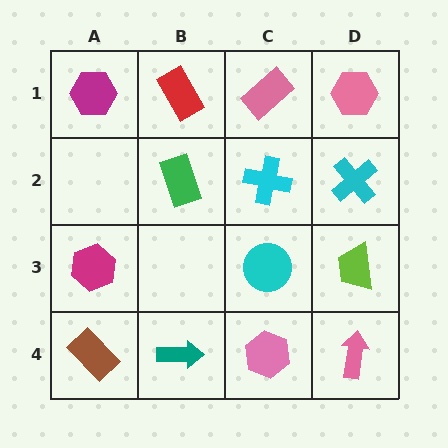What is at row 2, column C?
A cyan cross.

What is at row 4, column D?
A pink arrow.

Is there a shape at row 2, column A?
No, that cell is empty.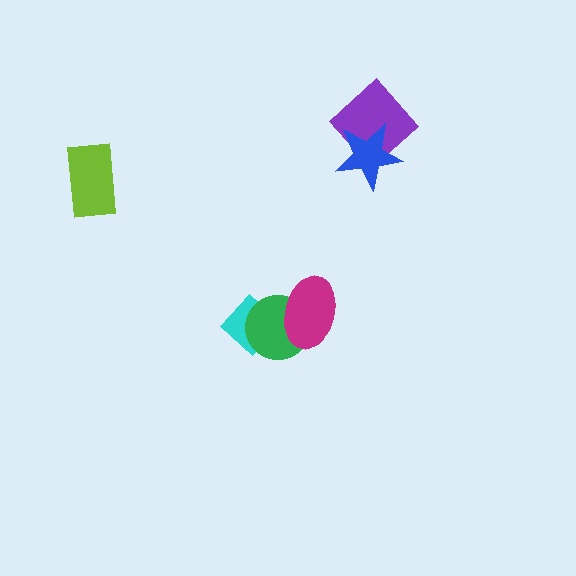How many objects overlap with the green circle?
2 objects overlap with the green circle.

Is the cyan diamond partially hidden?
Yes, it is partially covered by another shape.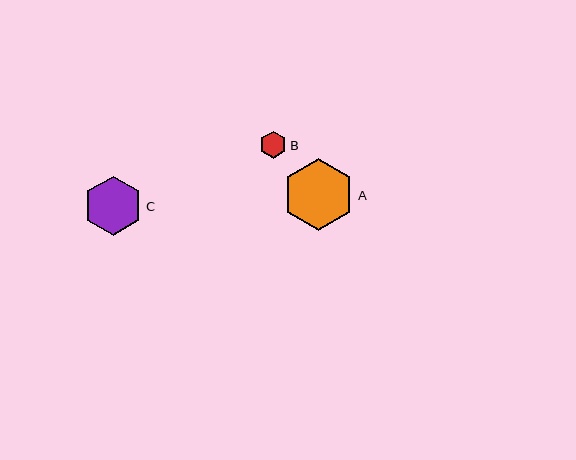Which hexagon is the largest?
Hexagon A is the largest with a size of approximately 72 pixels.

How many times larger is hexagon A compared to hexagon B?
Hexagon A is approximately 2.7 times the size of hexagon B.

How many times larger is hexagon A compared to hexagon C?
Hexagon A is approximately 1.2 times the size of hexagon C.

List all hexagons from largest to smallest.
From largest to smallest: A, C, B.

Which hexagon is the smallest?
Hexagon B is the smallest with a size of approximately 27 pixels.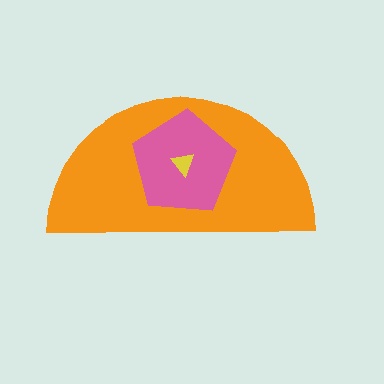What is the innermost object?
The yellow triangle.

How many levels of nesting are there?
3.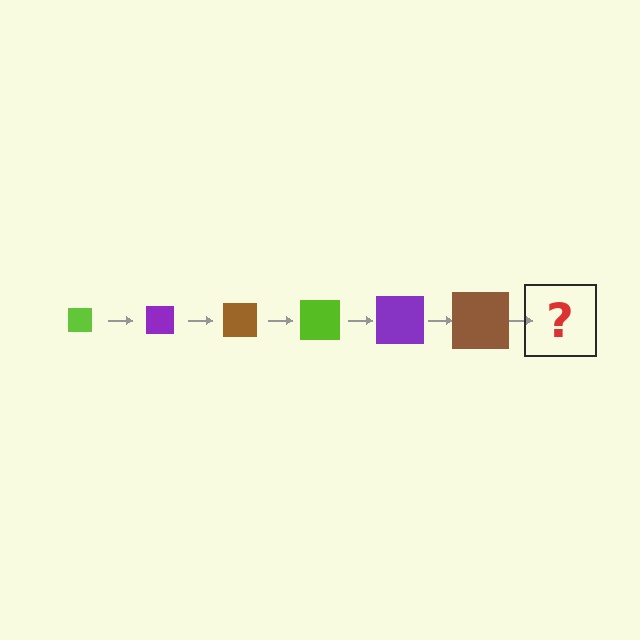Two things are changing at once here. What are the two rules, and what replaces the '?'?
The two rules are that the square grows larger each step and the color cycles through lime, purple, and brown. The '?' should be a lime square, larger than the previous one.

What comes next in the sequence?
The next element should be a lime square, larger than the previous one.